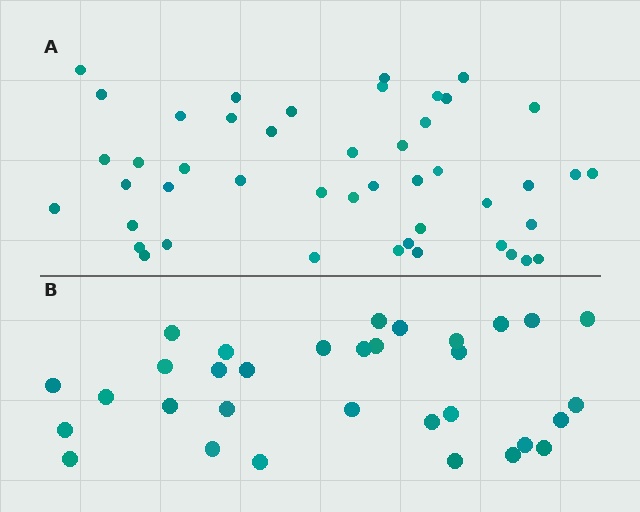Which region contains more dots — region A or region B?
Region A (the top region) has more dots.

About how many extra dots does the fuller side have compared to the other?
Region A has approximately 15 more dots than region B.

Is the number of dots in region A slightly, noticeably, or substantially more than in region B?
Region A has noticeably more, but not dramatically so. The ratio is roughly 1.4 to 1.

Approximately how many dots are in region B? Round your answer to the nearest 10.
About 30 dots. (The exact count is 32, which rounds to 30.)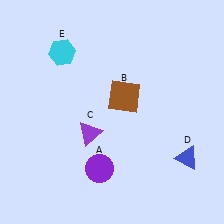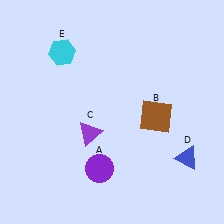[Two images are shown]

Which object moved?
The brown square (B) moved right.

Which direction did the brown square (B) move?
The brown square (B) moved right.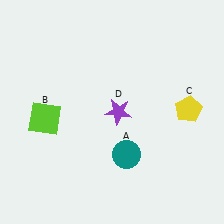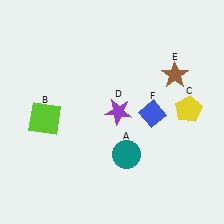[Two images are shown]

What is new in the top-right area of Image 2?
A brown star (E) was added in the top-right area of Image 2.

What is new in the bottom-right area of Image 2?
A blue diamond (F) was added in the bottom-right area of Image 2.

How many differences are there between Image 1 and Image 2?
There are 2 differences between the two images.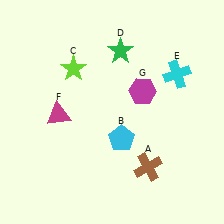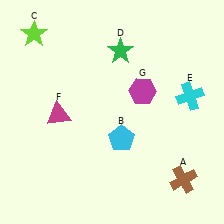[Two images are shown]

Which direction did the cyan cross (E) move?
The cyan cross (E) moved down.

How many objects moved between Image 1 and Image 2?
3 objects moved between the two images.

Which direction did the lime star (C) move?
The lime star (C) moved left.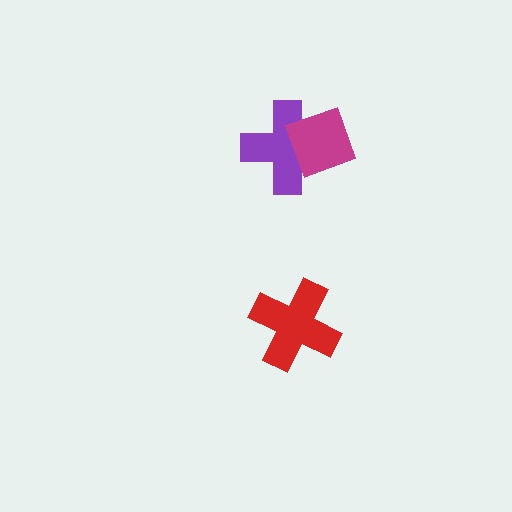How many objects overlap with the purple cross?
1 object overlaps with the purple cross.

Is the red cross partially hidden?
No, no other shape covers it.